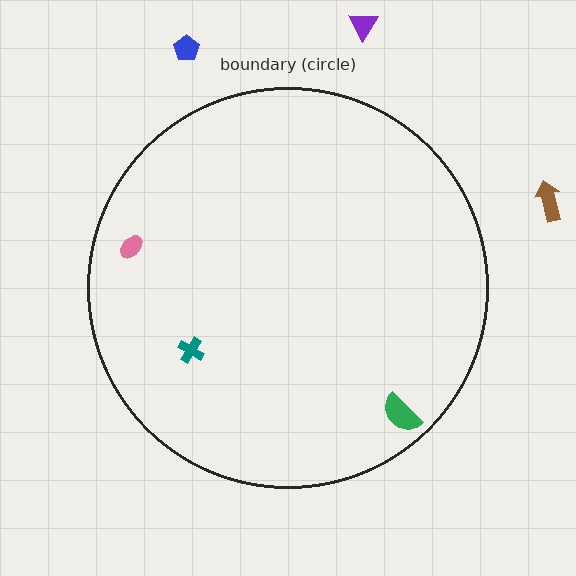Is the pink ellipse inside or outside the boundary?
Inside.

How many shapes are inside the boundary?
3 inside, 3 outside.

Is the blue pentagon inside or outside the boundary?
Outside.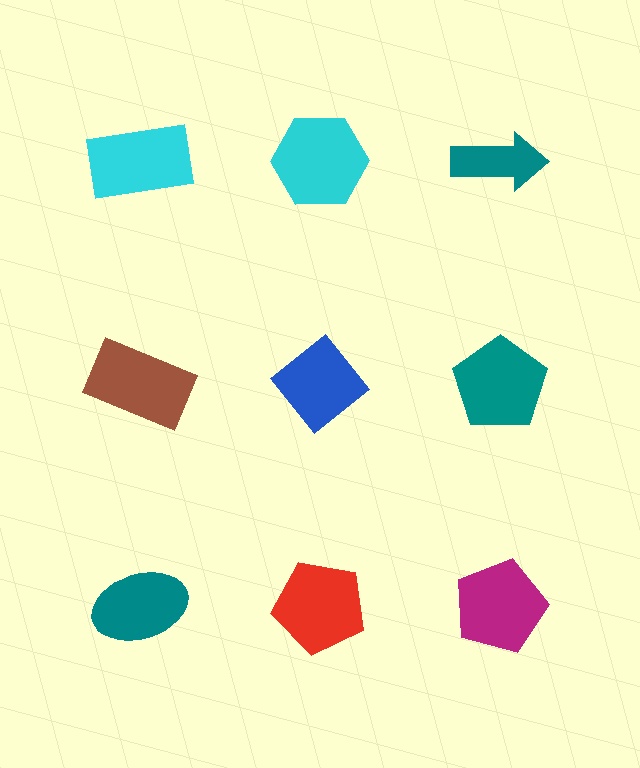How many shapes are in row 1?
3 shapes.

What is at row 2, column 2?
A blue diamond.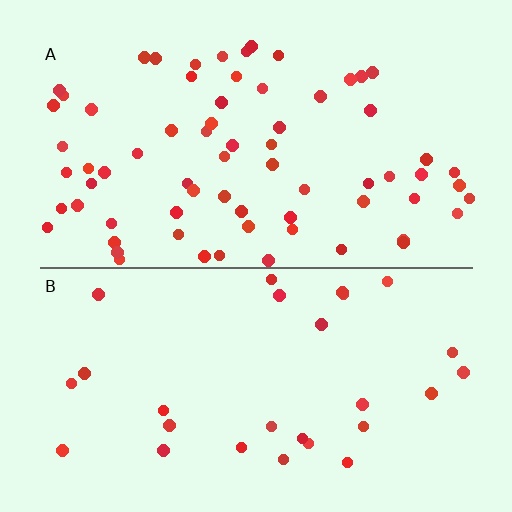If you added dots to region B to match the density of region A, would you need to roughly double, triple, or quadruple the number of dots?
Approximately triple.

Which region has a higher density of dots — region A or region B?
A (the top).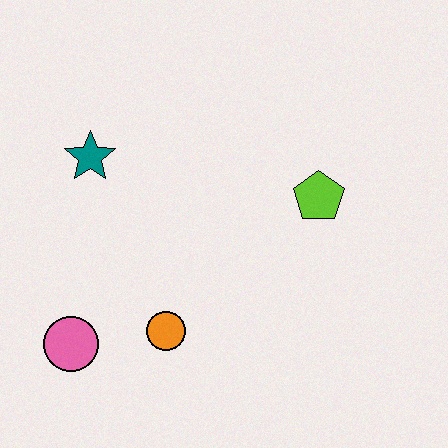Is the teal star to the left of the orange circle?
Yes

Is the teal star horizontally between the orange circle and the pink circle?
Yes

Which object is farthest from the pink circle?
The lime pentagon is farthest from the pink circle.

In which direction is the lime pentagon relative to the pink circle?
The lime pentagon is to the right of the pink circle.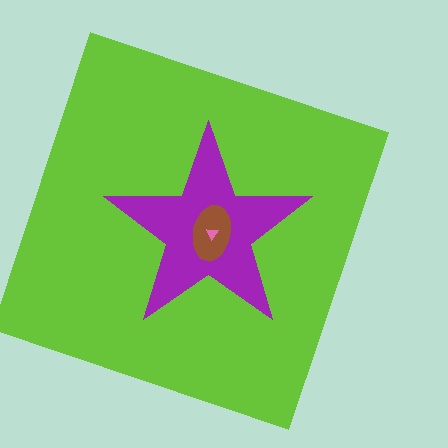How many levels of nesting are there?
4.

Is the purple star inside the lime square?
Yes.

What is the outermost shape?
The lime square.